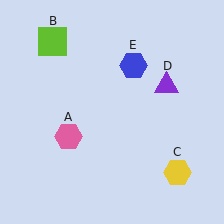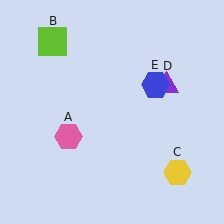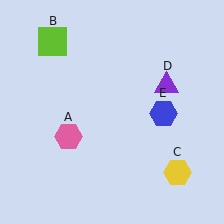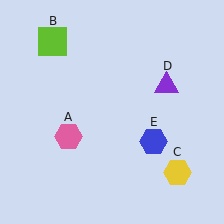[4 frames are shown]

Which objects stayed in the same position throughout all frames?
Pink hexagon (object A) and lime square (object B) and yellow hexagon (object C) and purple triangle (object D) remained stationary.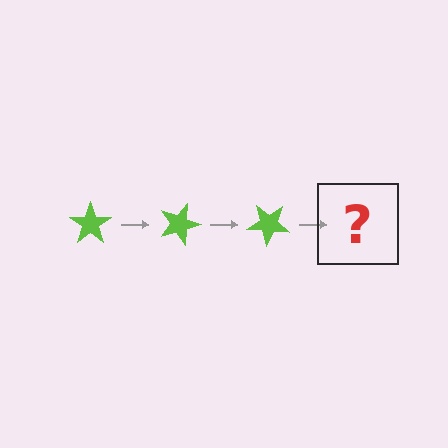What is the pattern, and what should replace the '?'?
The pattern is that the star rotates 20 degrees each step. The '?' should be a lime star rotated 60 degrees.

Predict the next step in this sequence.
The next step is a lime star rotated 60 degrees.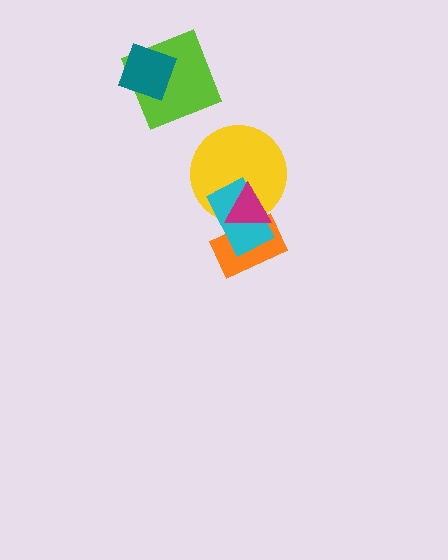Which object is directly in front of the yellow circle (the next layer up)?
The orange rectangle is directly in front of the yellow circle.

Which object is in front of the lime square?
The teal diamond is in front of the lime square.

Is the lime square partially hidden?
Yes, it is partially covered by another shape.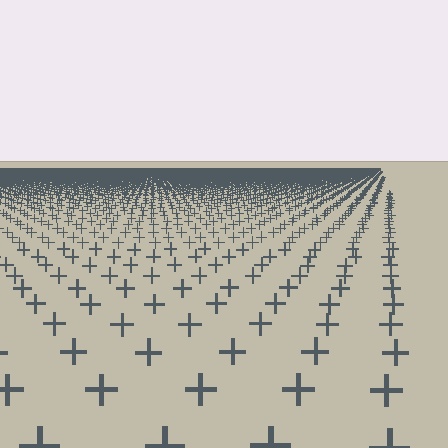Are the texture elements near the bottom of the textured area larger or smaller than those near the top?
Larger. Near the bottom, elements are closer to the viewer and appear at a bigger on-screen size.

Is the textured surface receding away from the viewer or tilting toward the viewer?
The surface is receding away from the viewer. Texture elements get smaller and denser toward the top.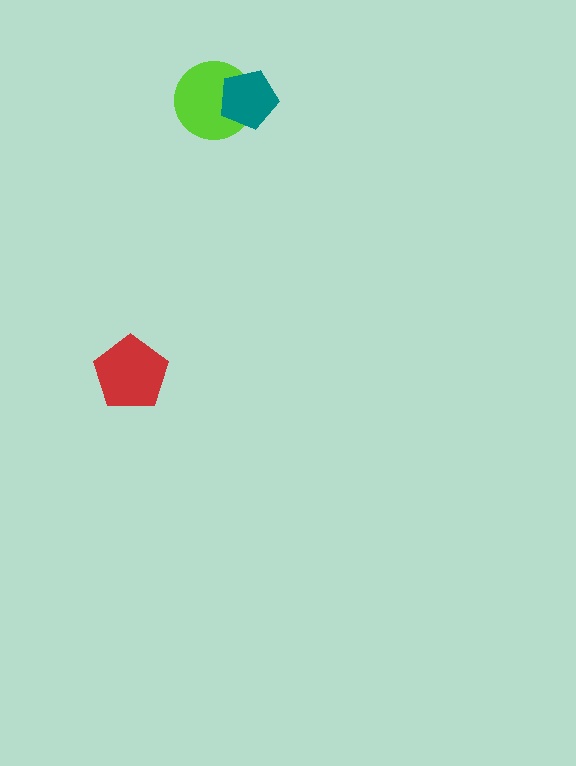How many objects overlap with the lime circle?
1 object overlaps with the lime circle.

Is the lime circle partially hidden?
Yes, it is partially covered by another shape.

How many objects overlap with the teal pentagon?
1 object overlaps with the teal pentagon.